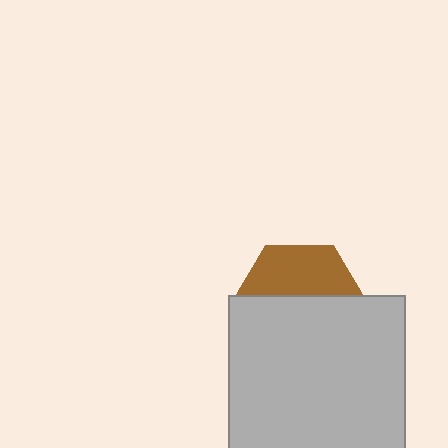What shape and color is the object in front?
The object in front is a light gray rectangle.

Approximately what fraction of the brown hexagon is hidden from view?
Roughly 60% of the brown hexagon is hidden behind the light gray rectangle.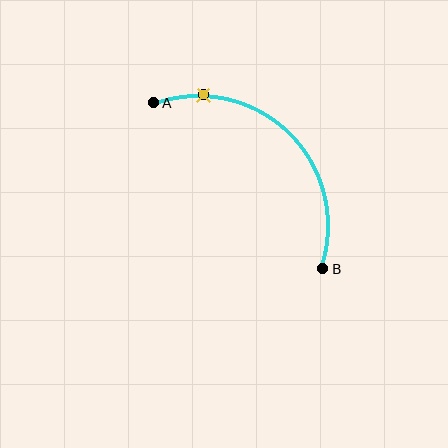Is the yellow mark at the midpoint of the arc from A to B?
No. The yellow mark lies on the arc but is closer to endpoint A. The arc midpoint would be at the point on the curve equidistant along the arc from both A and B.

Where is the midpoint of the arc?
The arc midpoint is the point on the curve farthest from the straight line joining A and B. It sits above and to the right of that line.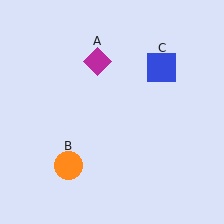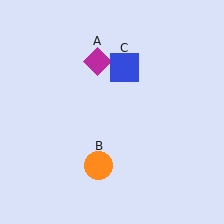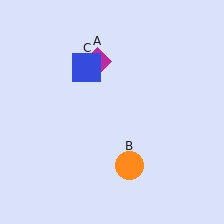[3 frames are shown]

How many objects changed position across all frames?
2 objects changed position: orange circle (object B), blue square (object C).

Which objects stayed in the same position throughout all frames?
Magenta diamond (object A) remained stationary.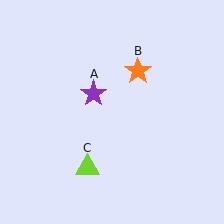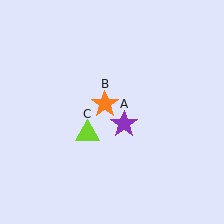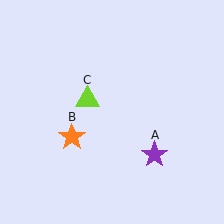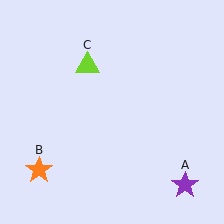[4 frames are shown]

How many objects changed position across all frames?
3 objects changed position: purple star (object A), orange star (object B), lime triangle (object C).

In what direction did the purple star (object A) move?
The purple star (object A) moved down and to the right.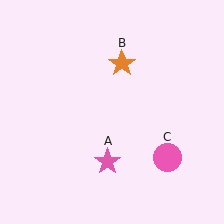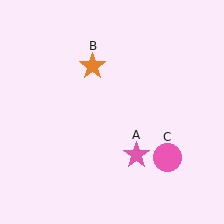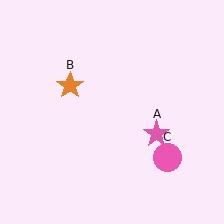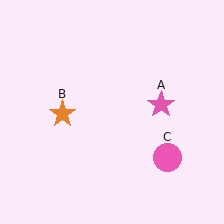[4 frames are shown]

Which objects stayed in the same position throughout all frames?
Pink circle (object C) remained stationary.